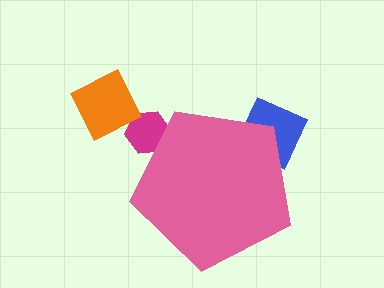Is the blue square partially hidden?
Yes, the blue square is partially hidden behind the pink pentagon.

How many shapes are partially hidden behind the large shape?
2 shapes are partially hidden.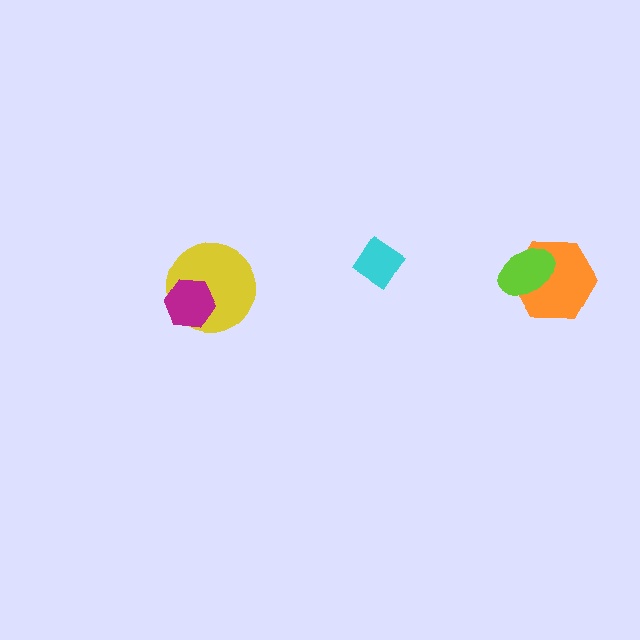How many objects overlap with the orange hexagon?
1 object overlaps with the orange hexagon.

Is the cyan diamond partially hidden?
No, no other shape covers it.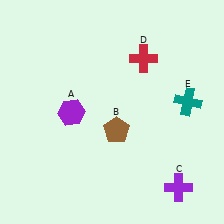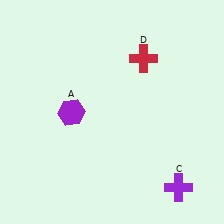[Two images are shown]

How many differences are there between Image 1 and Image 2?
There are 2 differences between the two images.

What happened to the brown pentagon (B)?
The brown pentagon (B) was removed in Image 2. It was in the bottom-right area of Image 1.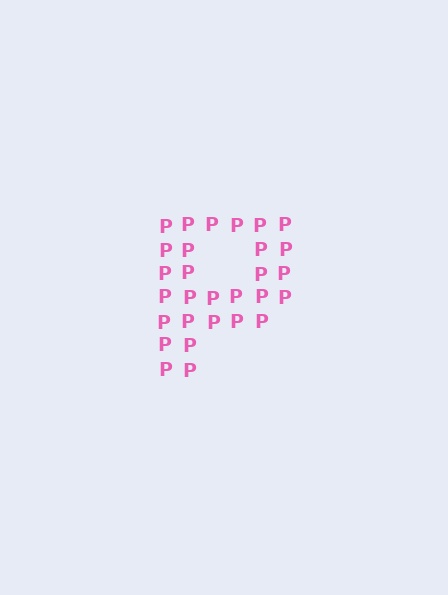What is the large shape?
The large shape is the letter P.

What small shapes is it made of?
It is made of small letter P's.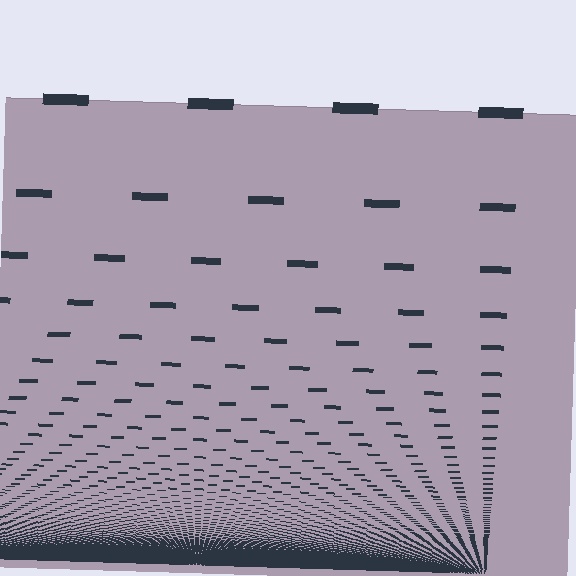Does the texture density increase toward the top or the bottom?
Density increases toward the bottom.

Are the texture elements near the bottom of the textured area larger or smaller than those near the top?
Smaller. The gradient is inverted — elements near the bottom are smaller and denser.